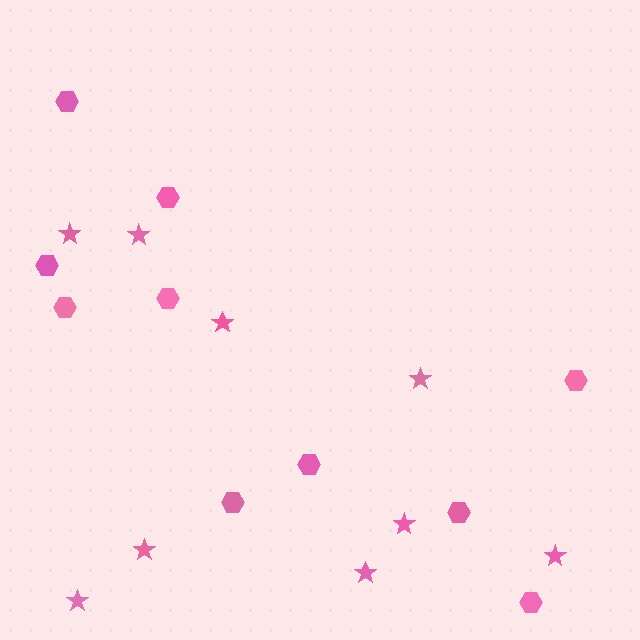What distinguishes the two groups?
There are 2 groups: one group of hexagons (10) and one group of stars (9).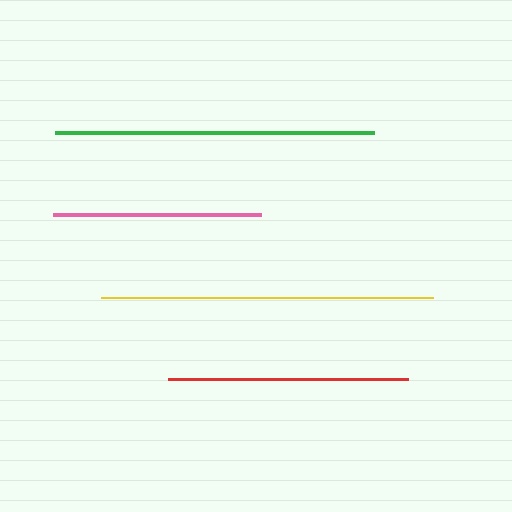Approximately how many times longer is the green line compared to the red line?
The green line is approximately 1.3 times the length of the red line.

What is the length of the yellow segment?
The yellow segment is approximately 332 pixels long.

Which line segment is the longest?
The yellow line is the longest at approximately 332 pixels.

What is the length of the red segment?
The red segment is approximately 240 pixels long.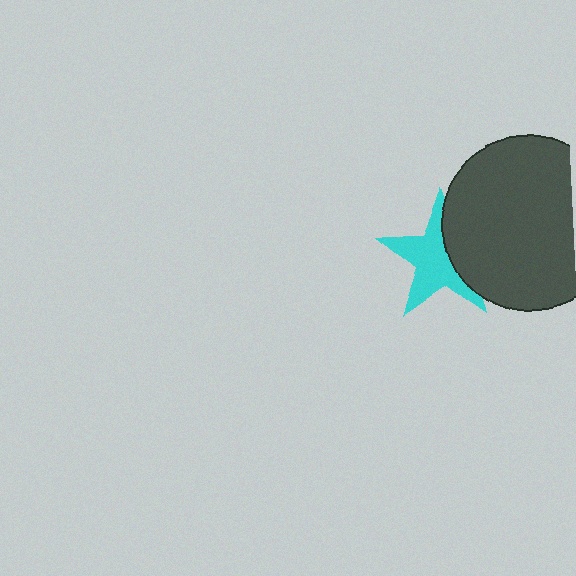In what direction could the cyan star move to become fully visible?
The cyan star could move left. That would shift it out from behind the dark gray circle entirely.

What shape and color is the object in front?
The object in front is a dark gray circle.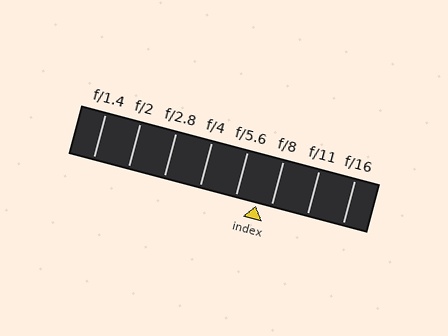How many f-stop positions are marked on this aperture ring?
There are 8 f-stop positions marked.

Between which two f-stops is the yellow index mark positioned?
The index mark is between f/5.6 and f/8.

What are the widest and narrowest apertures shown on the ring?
The widest aperture shown is f/1.4 and the narrowest is f/16.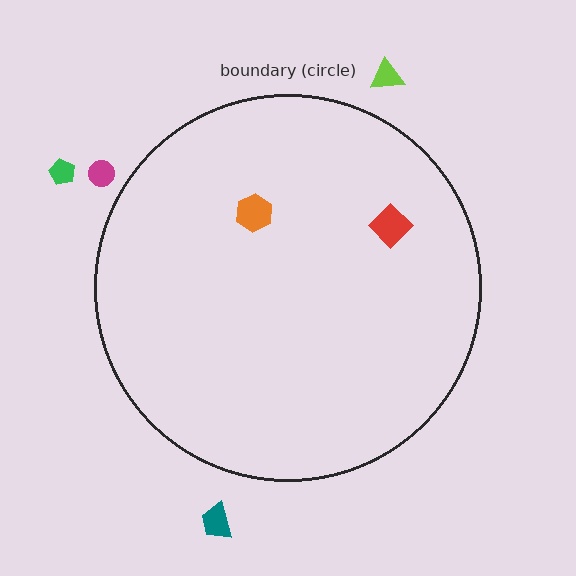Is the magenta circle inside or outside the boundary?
Outside.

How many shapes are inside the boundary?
2 inside, 4 outside.